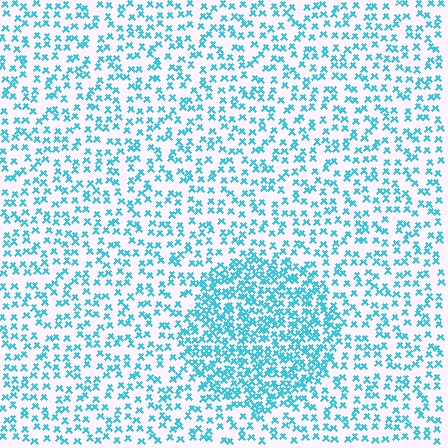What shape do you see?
I see a circle.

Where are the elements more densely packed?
The elements are more densely packed inside the circle boundary.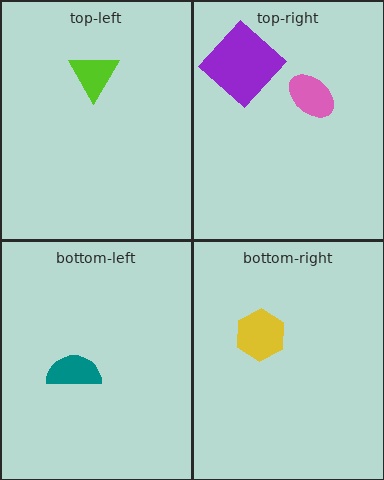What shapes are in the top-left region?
The lime triangle.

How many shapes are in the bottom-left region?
1.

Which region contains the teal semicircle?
The bottom-left region.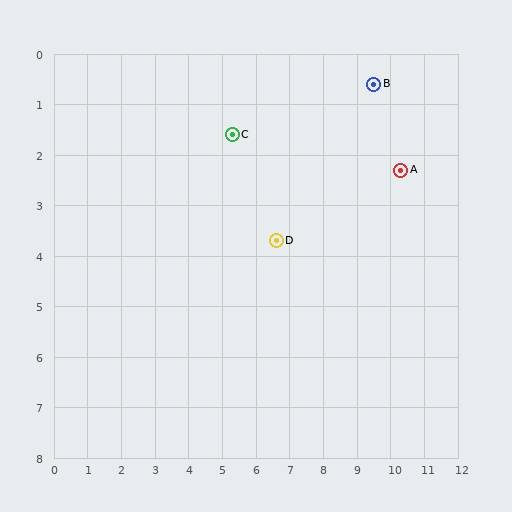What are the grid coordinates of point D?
Point D is at approximately (6.6, 3.7).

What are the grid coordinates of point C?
Point C is at approximately (5.3, 1.6).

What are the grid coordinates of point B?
Point B is at approximately (9.5, 0.6).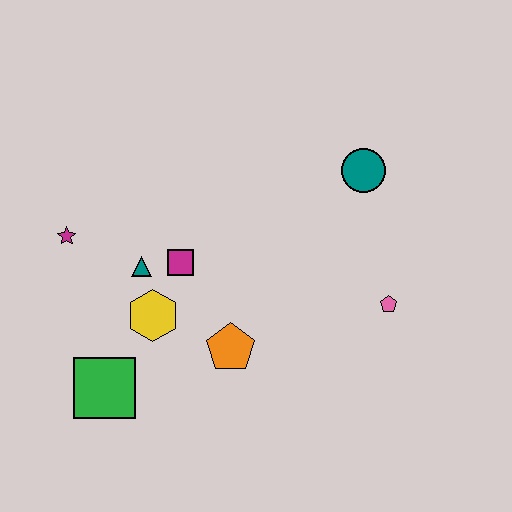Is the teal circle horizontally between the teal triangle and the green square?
No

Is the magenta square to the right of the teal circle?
No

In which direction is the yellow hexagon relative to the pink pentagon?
The yellow hexagon is to the left of the pink pentagon.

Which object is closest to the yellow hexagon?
The teal triangle is closest to the yellow hexagon.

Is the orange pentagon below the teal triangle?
Yes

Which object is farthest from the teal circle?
The green square is farthest from the teal circle.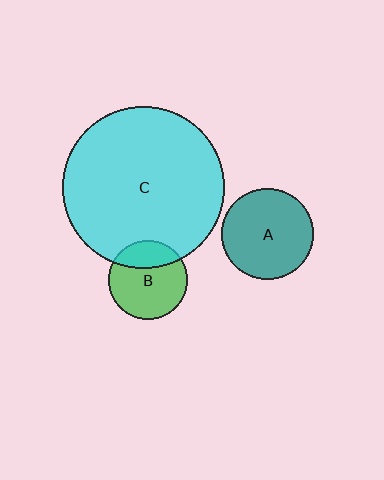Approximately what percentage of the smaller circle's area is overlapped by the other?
Approximately 25%.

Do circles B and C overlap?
Yes.